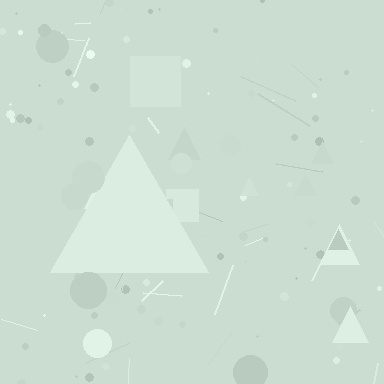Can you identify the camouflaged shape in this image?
The camouflaged shape is a triangle.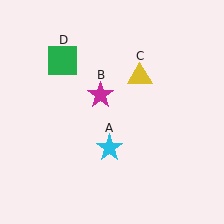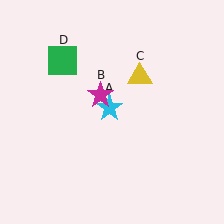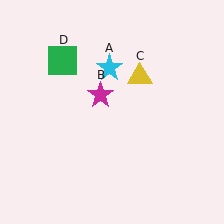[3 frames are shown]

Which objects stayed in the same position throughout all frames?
Magenta star (object B) and yellow triangle (object C) and green square (object D) remained stationary.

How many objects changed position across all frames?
1 object changed position: cyan star (object A).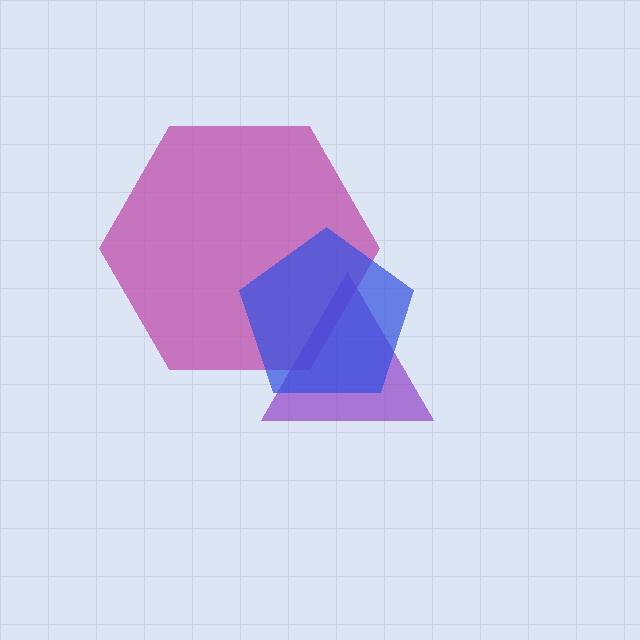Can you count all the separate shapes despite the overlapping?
Yes, there are 3 separate shapes.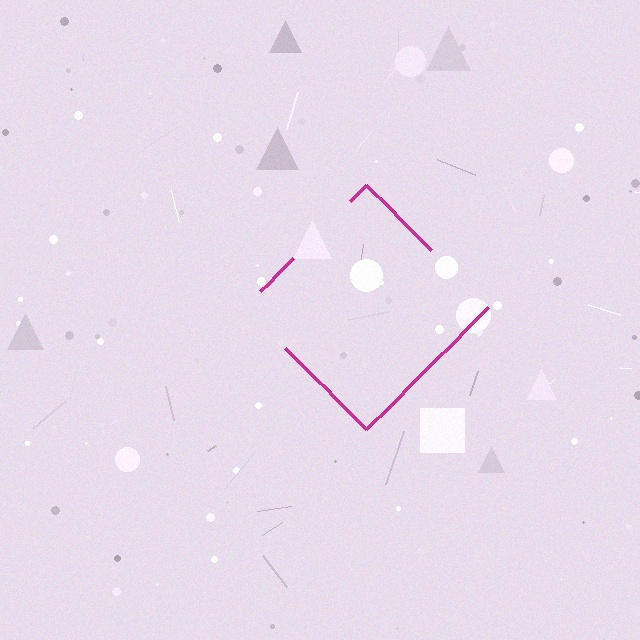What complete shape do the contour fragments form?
The contour fragments form a diamond.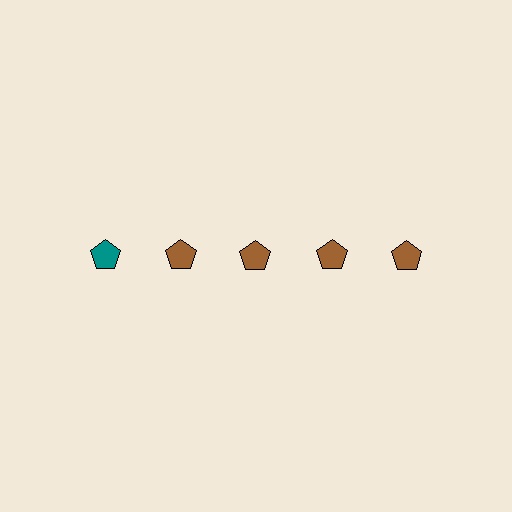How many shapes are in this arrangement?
There are 5 shapes arranged in a grid pattern.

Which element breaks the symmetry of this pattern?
The teal pentagon in the top row, leftmost column breaks the symmetry. All other shapes are brown pentagons.